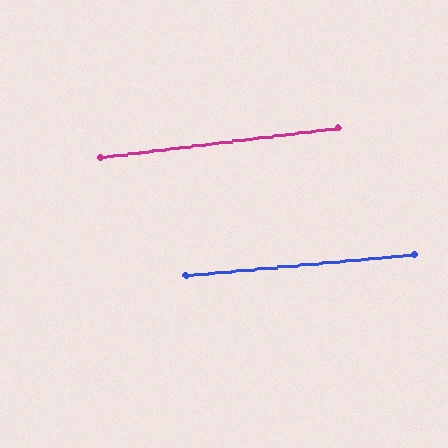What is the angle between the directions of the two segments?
Approximately 2 degrees.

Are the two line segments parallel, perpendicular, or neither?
Parallel — their directions differ by only 1.7°.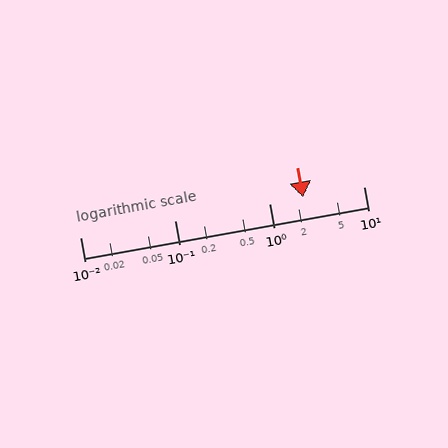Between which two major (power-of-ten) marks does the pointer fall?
The pointer is between 1 and 10.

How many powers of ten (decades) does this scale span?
The scale spans 3 decades, from 0.01 to 10.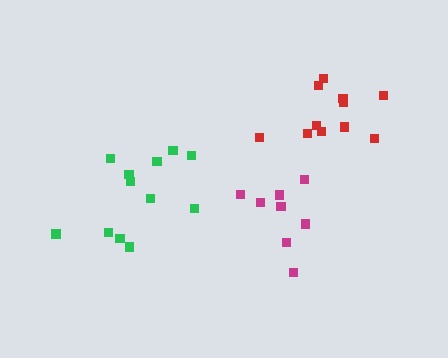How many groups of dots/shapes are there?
There are 3 groups.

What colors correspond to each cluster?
The clusters are colored: green, magenta, red.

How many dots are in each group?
Group 1: 12 dots, Group 2: 8 dots, Group 3: 11 dots (31 total).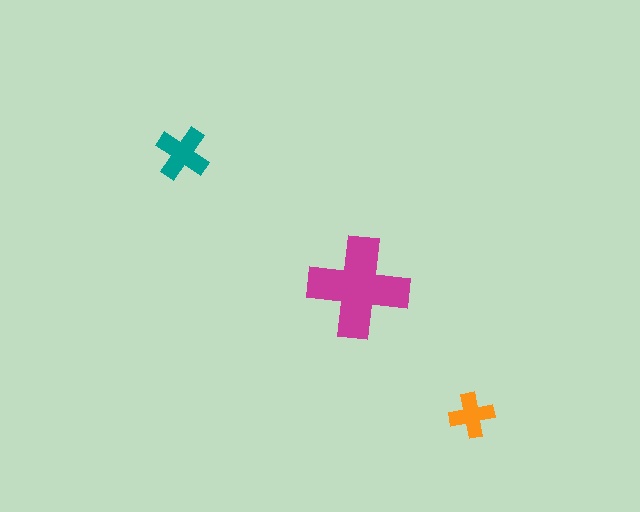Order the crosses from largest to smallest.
the magenta one, the teal one, the orange one.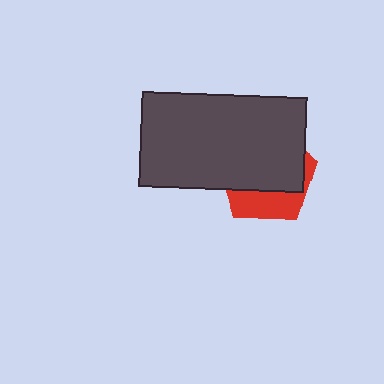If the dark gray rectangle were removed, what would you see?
You would see the complete red pentagon.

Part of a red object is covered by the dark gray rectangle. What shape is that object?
It is a pentagon.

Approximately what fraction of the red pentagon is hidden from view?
Roughly 67% of the red pentagon is hidden behind the dark gray rectangle.